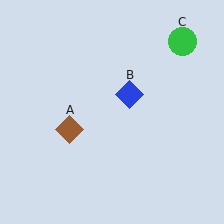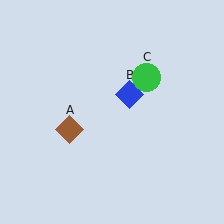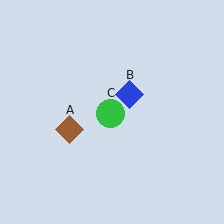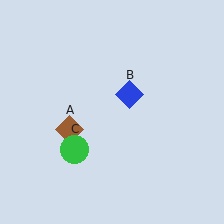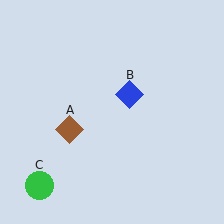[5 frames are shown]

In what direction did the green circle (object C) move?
The green circle (object C) moved down and to the left.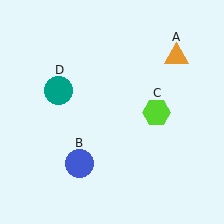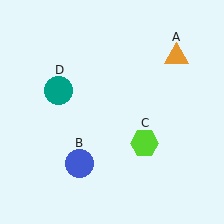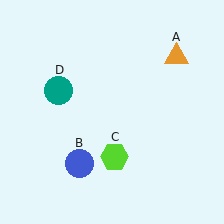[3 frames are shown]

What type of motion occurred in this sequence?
The lime hexagon (object C) rotated clockwise around the center of the scene.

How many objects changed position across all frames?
1 object changed position: lime hexagon (object C).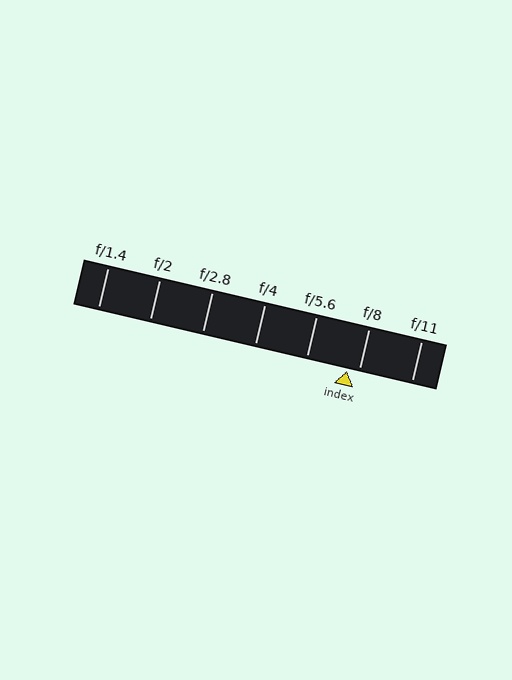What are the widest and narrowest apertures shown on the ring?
The widest aperture shown is f/1.4 and the narrowest is f/11.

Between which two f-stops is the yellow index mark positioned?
The index mark is between f/5.6 and f/8.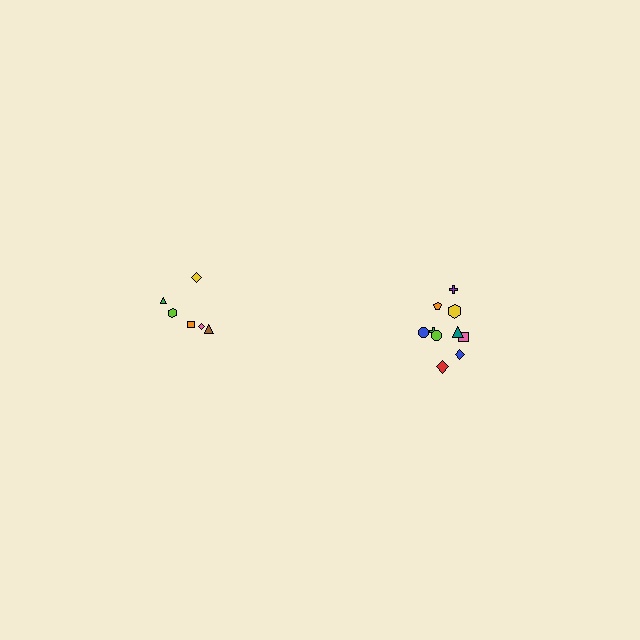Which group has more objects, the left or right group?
The right group.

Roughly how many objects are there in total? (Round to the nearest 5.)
Roughly 15 objects in total.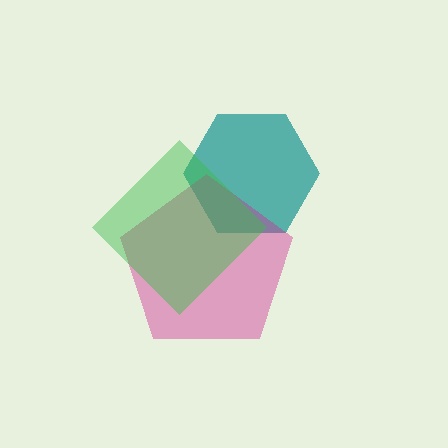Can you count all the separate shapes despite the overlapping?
Yes, there are 3 separate shapes.